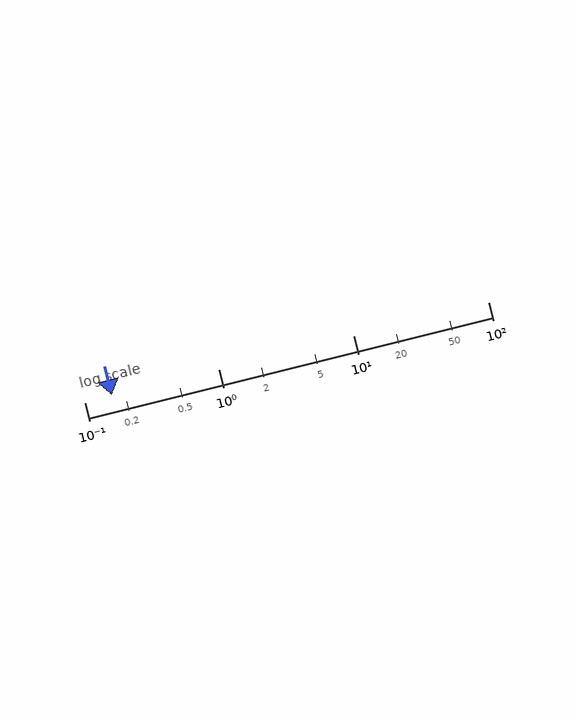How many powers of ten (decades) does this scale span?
The scale spans 3 decades, from 0.1 to 100.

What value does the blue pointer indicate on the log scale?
The pointer indicates approximately 0.16.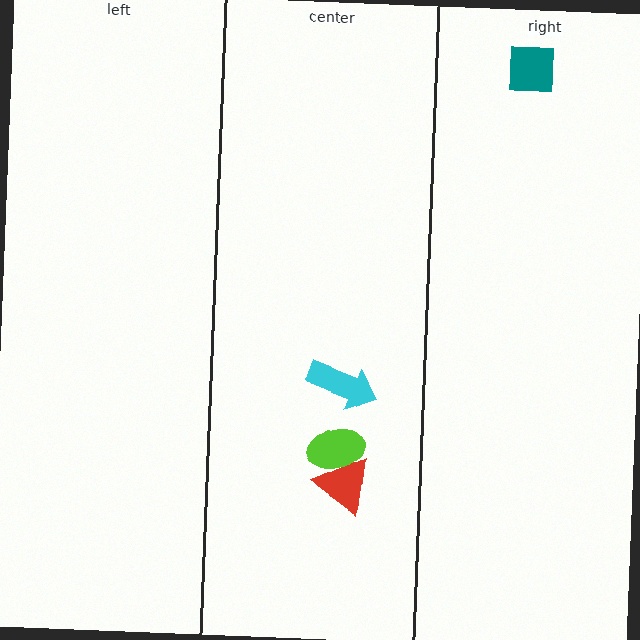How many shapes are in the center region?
3.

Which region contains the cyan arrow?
The center region.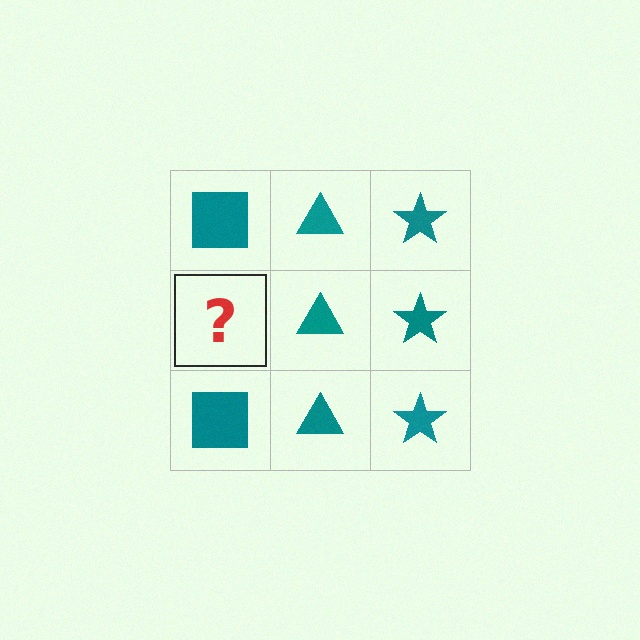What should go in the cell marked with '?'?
The missing cell should contain a teal square.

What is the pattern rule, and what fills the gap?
The rule is that each column has a consistent shape. The gap should be filled with a teal square.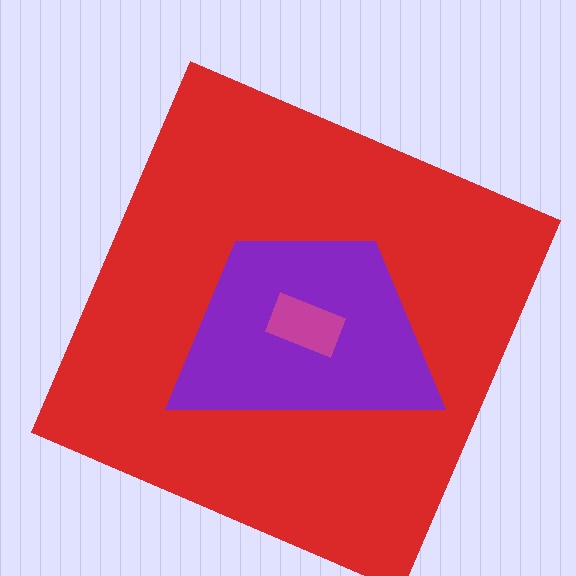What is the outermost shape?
The red square.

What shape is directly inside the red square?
The purple trapezoid.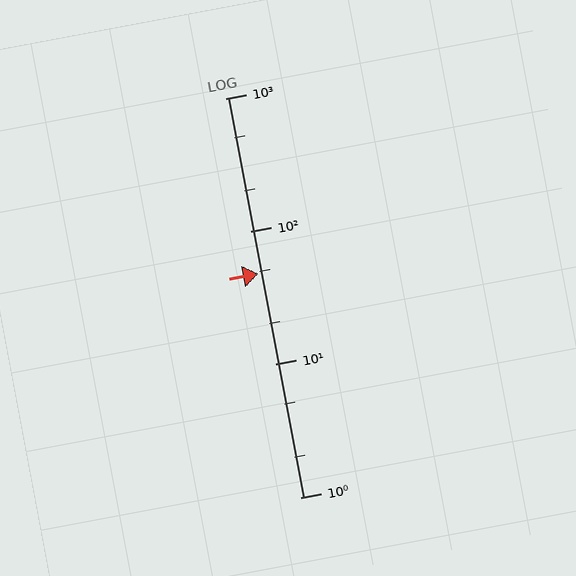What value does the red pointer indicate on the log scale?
The pointer indicates approximately 48.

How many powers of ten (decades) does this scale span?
The scale spans 3 decades, from 1 to 1000.